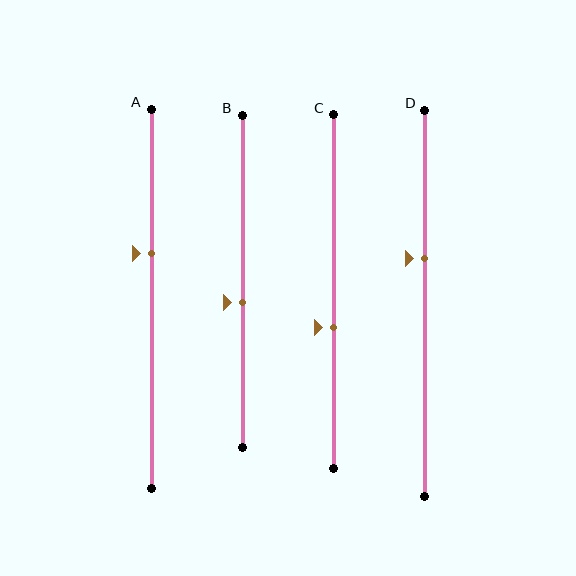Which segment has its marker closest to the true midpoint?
Segment B has its marker closest to the true midpoint.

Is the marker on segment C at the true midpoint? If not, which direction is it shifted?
No, the marker on segment C is shifted downward by about 10% of the segment length.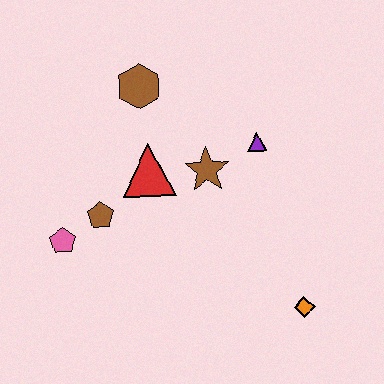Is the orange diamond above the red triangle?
No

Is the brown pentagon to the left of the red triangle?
Yes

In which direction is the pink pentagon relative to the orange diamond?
The pink pentagon is to the left of the orange diamond.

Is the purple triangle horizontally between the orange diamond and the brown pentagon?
Yes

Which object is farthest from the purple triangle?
The pink pentagon is farthest from the purple triangle.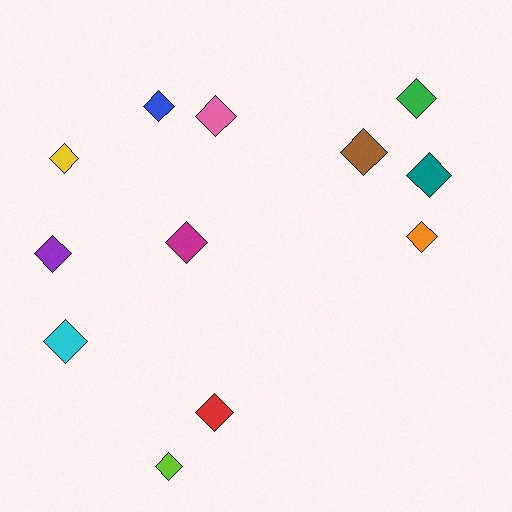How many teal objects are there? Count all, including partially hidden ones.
There is 1 teal object.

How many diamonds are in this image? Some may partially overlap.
There are 12 diamonds.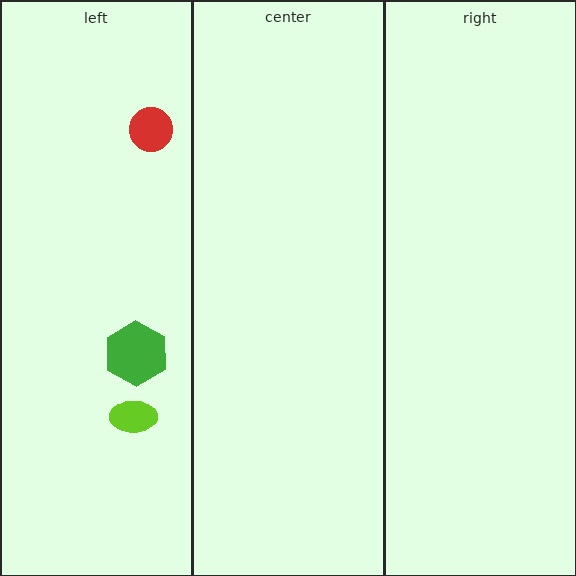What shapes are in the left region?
The red circle, the green hexagon, the lime ellipse.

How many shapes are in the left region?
3.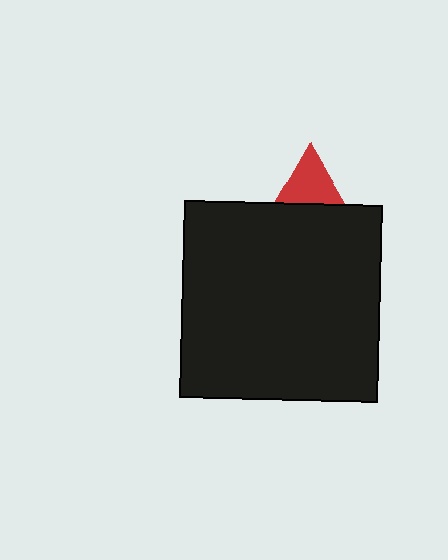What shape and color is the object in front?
The object in front is a black square.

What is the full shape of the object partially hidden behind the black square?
The partially hidden object is a red triangle.